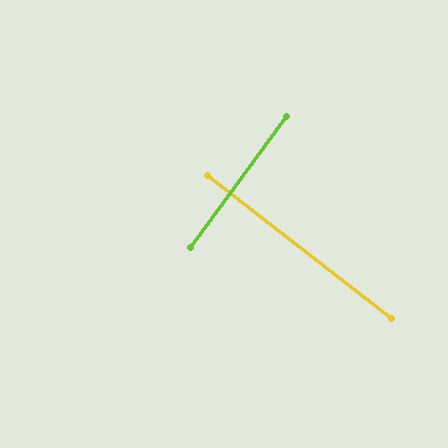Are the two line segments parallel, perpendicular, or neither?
Perpendicular — they meet at approximately 88°.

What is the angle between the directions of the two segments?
Approximately 88 degrees.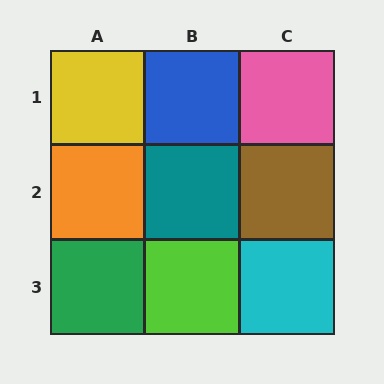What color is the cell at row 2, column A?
Orange.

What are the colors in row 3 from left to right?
Green, lime, cyan.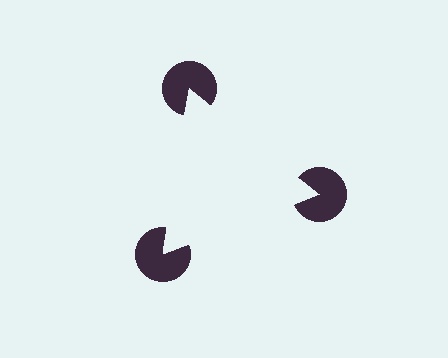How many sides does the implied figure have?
3 sides.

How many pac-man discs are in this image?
There are 3 — one at each vertex of the illusory triangle.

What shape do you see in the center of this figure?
An illusory triangle — its edges are inferred from the aligned wedge cuts in the pac-man discs, not physically drawn.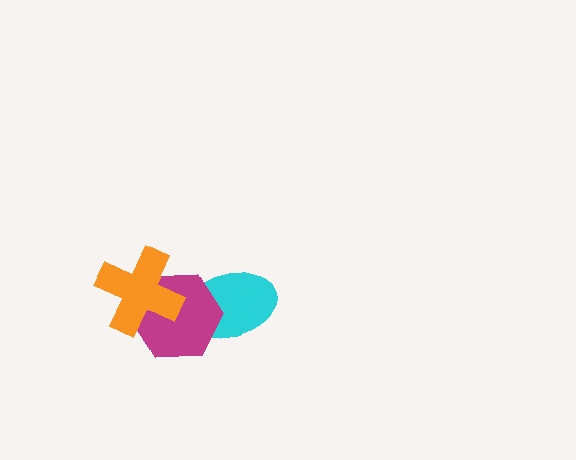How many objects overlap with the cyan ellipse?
1 object overlaps with the cyan ellipse.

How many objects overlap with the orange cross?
1 object overlaps with the orange cross.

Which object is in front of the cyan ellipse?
The magenta hexagon is in front of the cyan ellipse.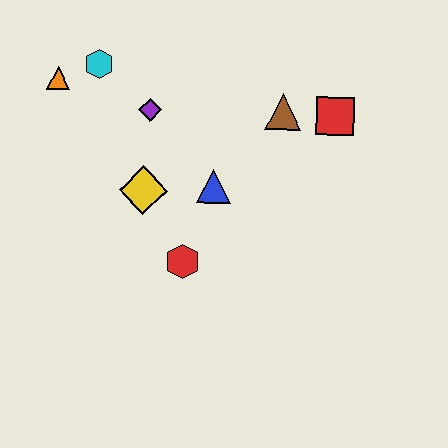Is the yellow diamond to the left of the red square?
Yes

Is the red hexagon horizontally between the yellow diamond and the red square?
Yes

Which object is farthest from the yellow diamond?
The red square is farthest from the yellow diamond.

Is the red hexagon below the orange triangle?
Yes